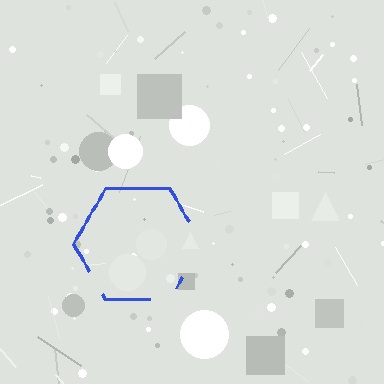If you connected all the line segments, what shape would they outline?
They would outline a hexagon.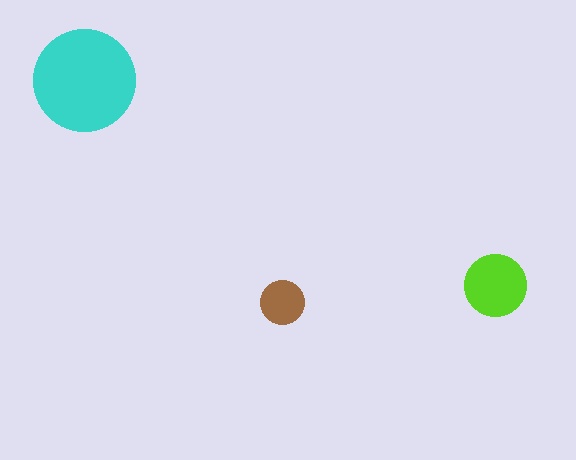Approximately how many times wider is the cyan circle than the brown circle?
About 2.5 times wider.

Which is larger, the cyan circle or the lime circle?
The cyan one.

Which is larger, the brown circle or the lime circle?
The lime one.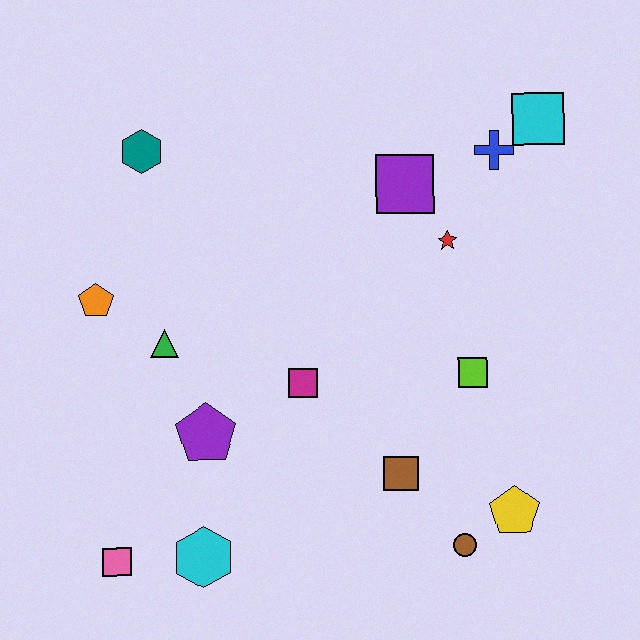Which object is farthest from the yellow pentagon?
The teal hexagon is farthest from the yellow pentagon.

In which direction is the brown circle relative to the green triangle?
The brown circle is to the right of the green triangle.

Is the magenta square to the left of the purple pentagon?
No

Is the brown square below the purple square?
Yes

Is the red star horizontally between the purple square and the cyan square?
Yes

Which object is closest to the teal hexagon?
The orange pentagon is closest to the teal hexagon.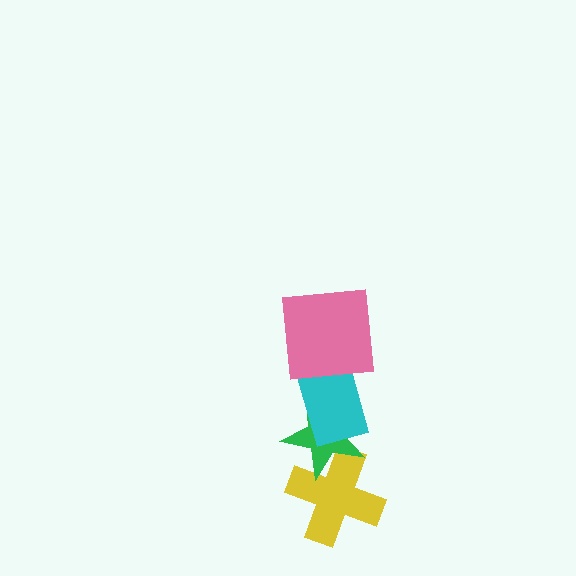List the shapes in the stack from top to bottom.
From top to bottom: the pink square, the cyan rectangle, the green star, the yellow cross.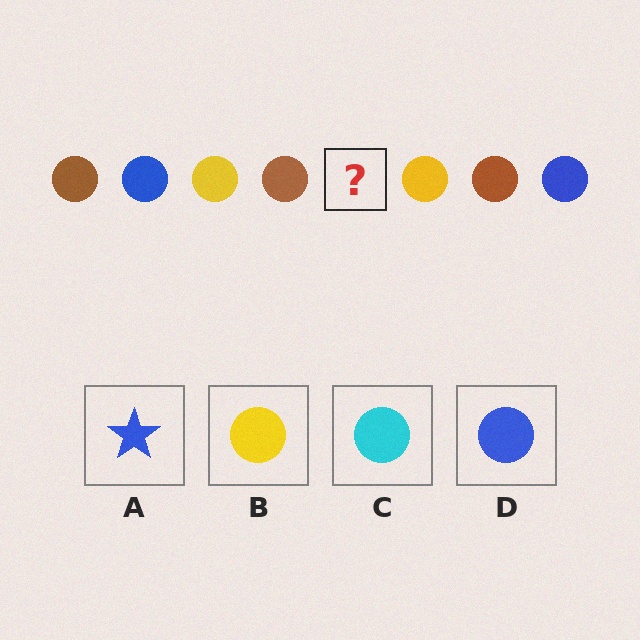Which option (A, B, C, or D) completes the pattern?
D.